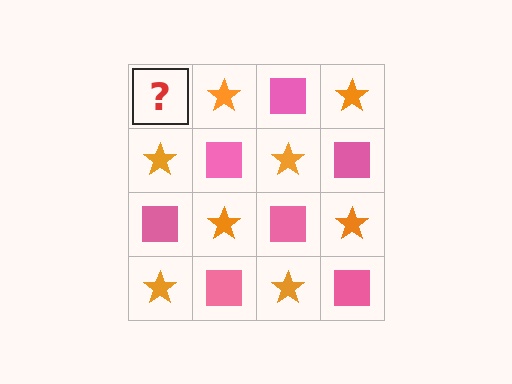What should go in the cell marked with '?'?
The missing cell should contain a pink square.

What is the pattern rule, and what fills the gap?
The rule is that it alternates pink square and orange star in a checkerboard pattern. The gap should be filled with a pink square.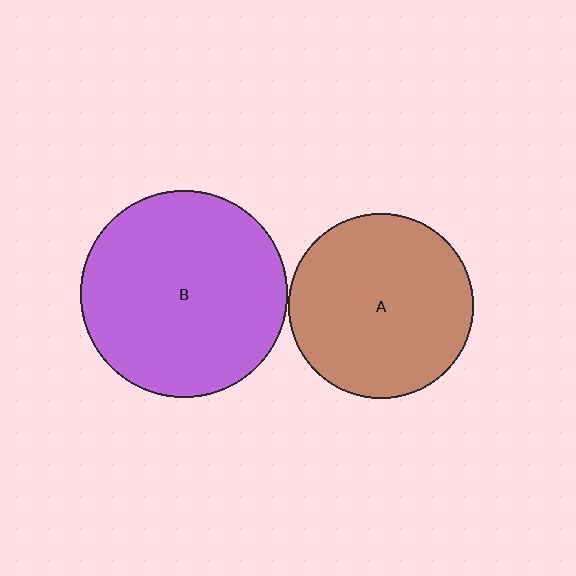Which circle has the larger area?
Circle B (purple).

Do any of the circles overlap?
No, none of the circles overlap.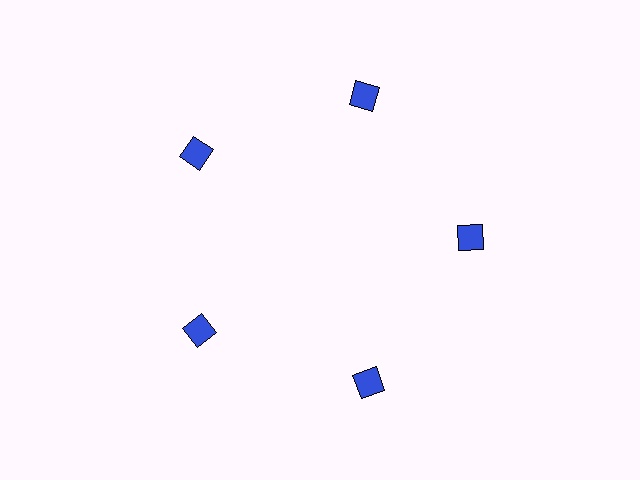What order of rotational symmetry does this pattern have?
This pattern has 5-fold rotational symmetry.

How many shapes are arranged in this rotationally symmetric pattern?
There are 5 shapes, arranged in 5 groups of 1.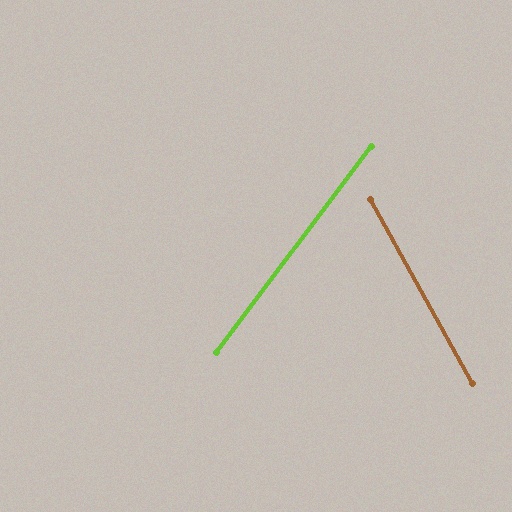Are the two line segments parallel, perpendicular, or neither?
Neither parallel nor perpendicular — they differ by about 66°.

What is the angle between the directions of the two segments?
Approximately 66 degrees.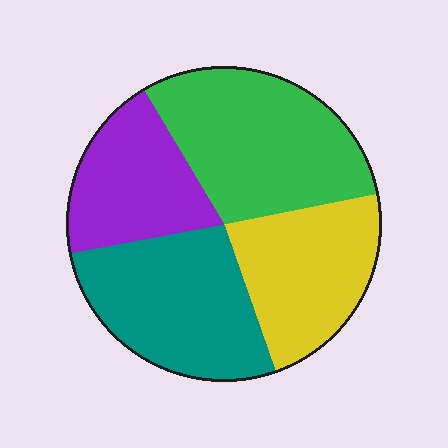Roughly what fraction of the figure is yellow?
Yellow takes up between a sixth and a third of the figure.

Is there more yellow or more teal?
Teal.